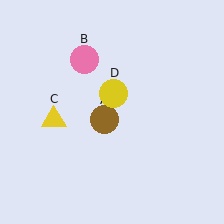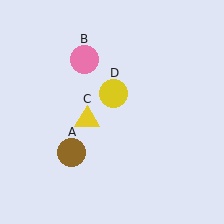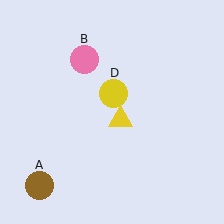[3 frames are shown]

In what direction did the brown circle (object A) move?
The brown circle (object A) moved down and to the left.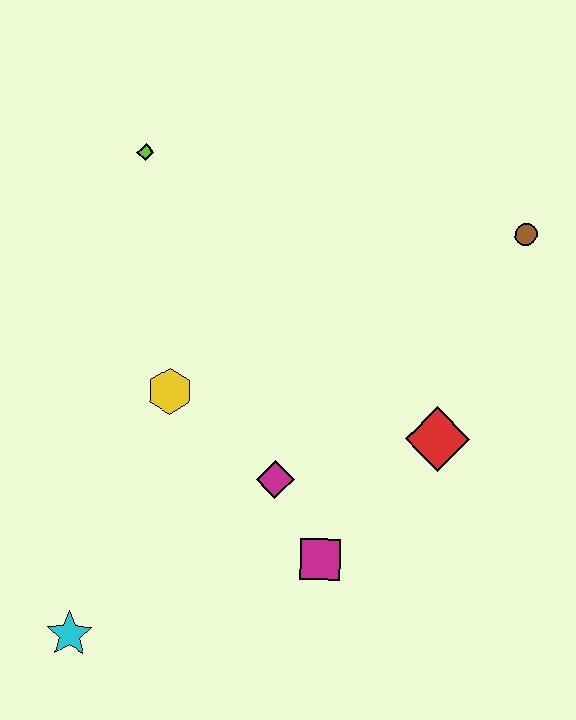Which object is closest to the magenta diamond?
The magenta square is closest to the magenta diamond.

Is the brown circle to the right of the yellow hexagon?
Yes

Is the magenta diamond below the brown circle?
Yes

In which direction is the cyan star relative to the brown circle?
The cyan star is to the left of the brown circle.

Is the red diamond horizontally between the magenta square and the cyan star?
No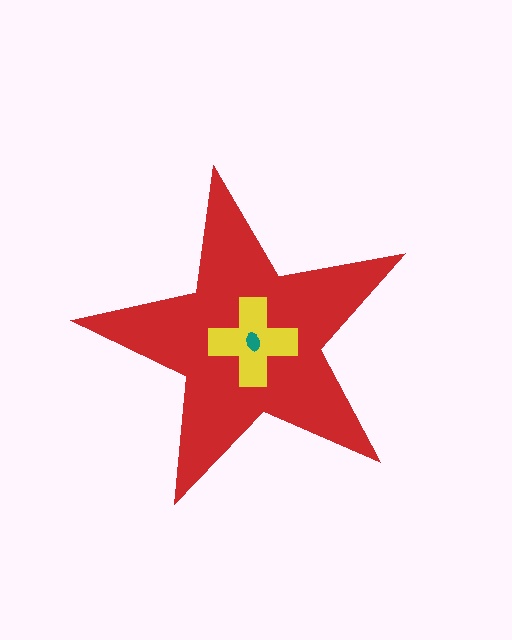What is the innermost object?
The teal ellipse.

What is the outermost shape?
The red star.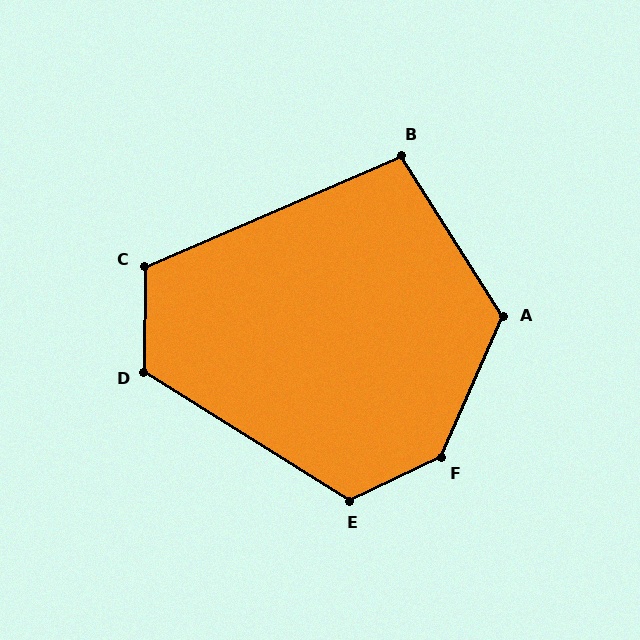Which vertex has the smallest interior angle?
B, at approximately 99 degrees.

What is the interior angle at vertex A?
Approximately 124 degrees (obtuse).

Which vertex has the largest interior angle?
F, at approximately 139 degrees.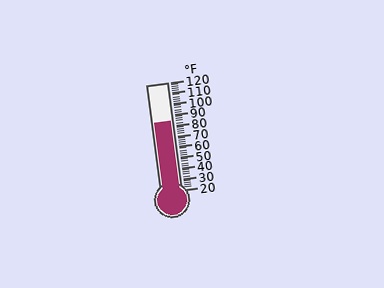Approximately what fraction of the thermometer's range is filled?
The thermometer is filled to approximately 65% of its range.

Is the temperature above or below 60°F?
The temperature is above 60°F.